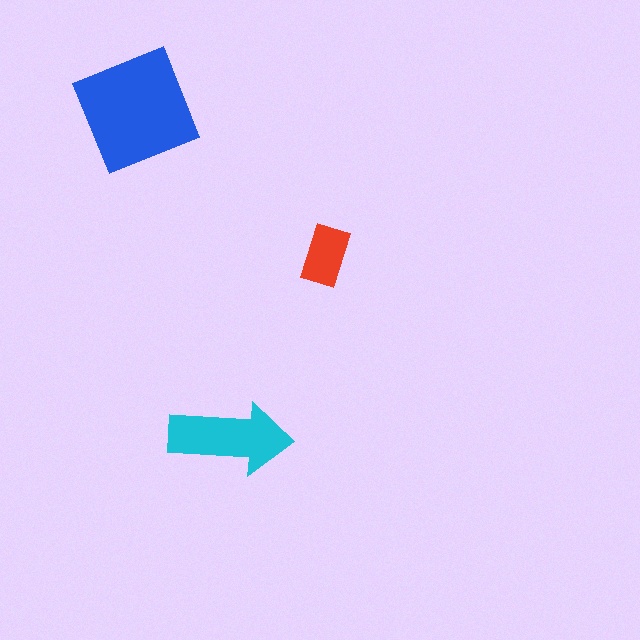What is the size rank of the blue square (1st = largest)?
1st.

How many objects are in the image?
There are 3 objects in the image.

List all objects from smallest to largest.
The red rectangle, the cyan arrow, the blue square.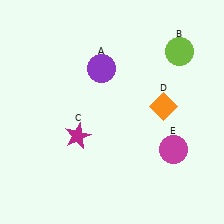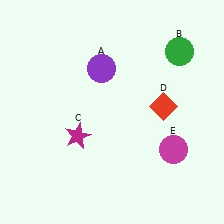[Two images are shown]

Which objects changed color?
B changed from lime to green. D changed from orange to red.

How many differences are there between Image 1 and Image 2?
There are 2 differences between the two images.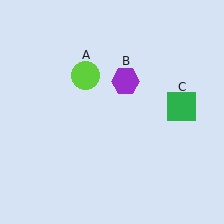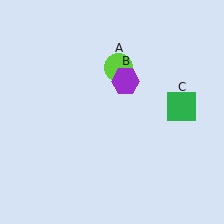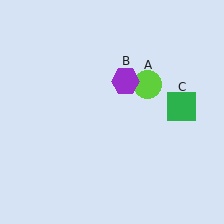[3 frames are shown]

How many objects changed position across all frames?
1 object changed position: lime circle (object A).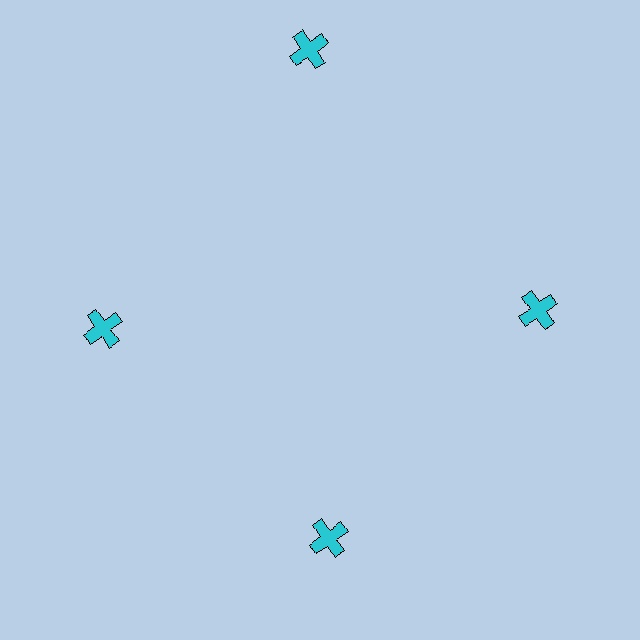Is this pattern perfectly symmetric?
No. The 4 cyan crosses are arranged in a ring, but one element near the 12 o'clock position is pushed outward from the center, breaking the 4-fold rotational symmetry.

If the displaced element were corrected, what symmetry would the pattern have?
It would have 4-fold rotational symmetry — the pattern would map onto itself every 90 degrees.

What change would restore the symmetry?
The symmetry would be restored by moving it inward, back onto the ring so that all 4 crosses sit at equal angles and equal distance from the center.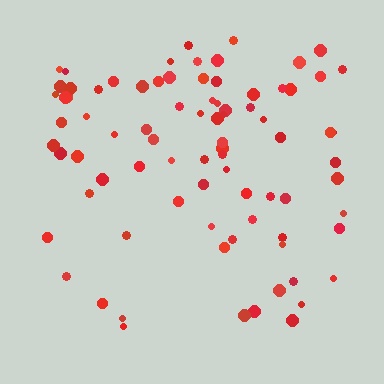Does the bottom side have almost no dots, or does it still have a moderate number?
Still a moderate number, just noticeably fewer than the top.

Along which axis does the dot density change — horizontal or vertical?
Vertical.